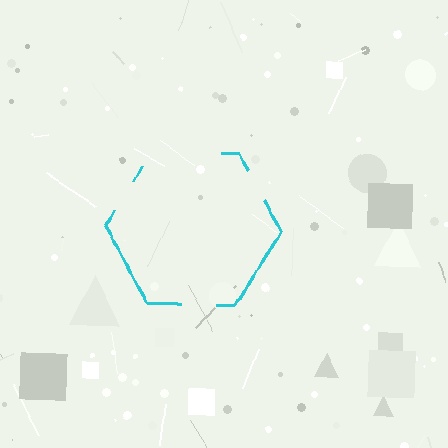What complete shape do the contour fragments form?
The contour fragments form a hexagon.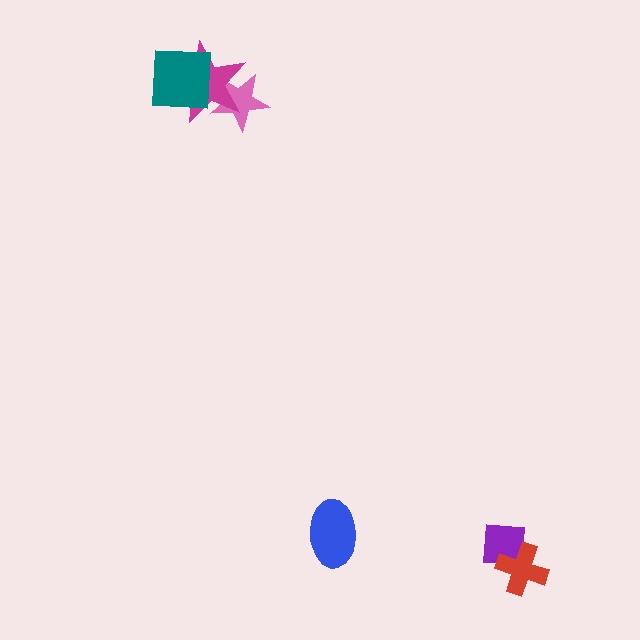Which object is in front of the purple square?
The red cross is in front of the purple square.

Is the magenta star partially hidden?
Yes, it is partially covered by another shape.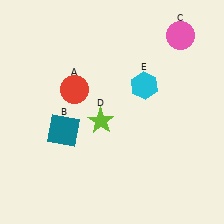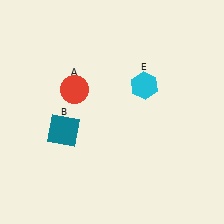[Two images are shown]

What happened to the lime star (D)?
The lime star (D) was removed in Image 2. It was in the bottom-left area of Image 1.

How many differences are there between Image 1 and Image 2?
There are 2 differences between the two images.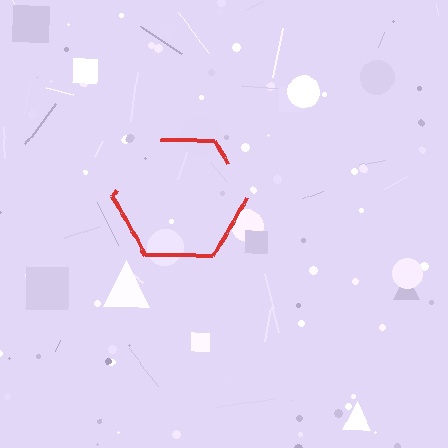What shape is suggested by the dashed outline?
The dashed outline suggests a hexagon.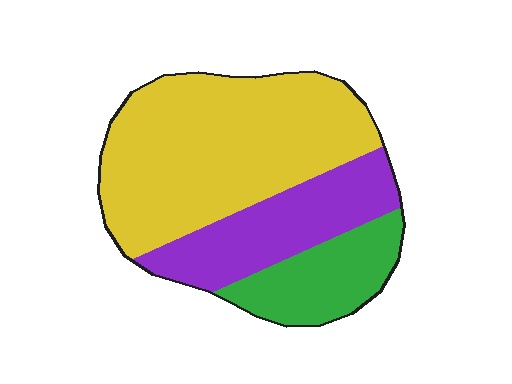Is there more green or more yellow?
Yellow.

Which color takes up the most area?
Yellow, at roughly 55%.